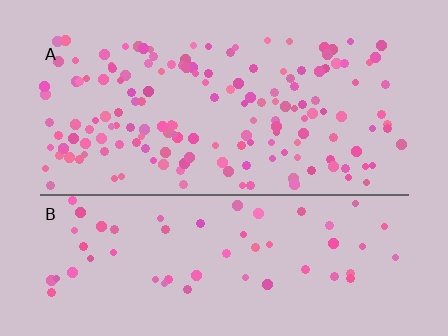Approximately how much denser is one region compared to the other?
Approximately 2.6× — region A over region B.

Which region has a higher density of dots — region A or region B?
A (the top).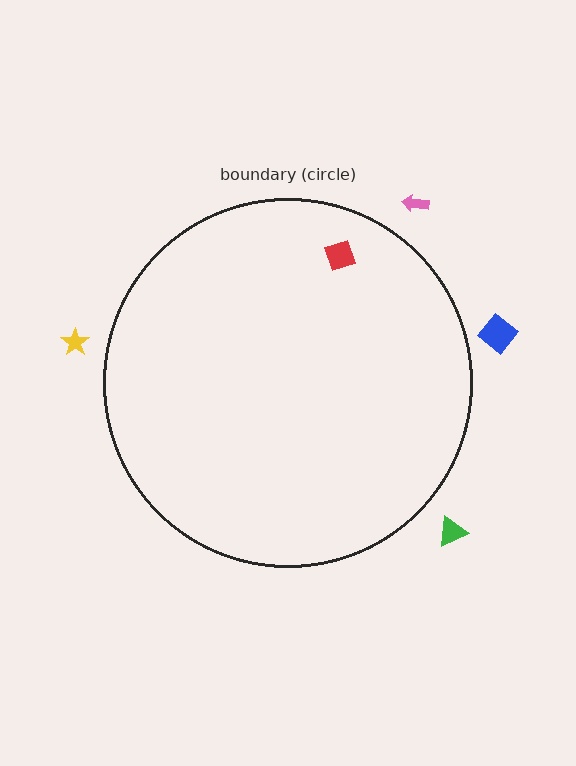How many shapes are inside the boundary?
1 inside, 4 outside.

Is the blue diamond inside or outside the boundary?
Outside.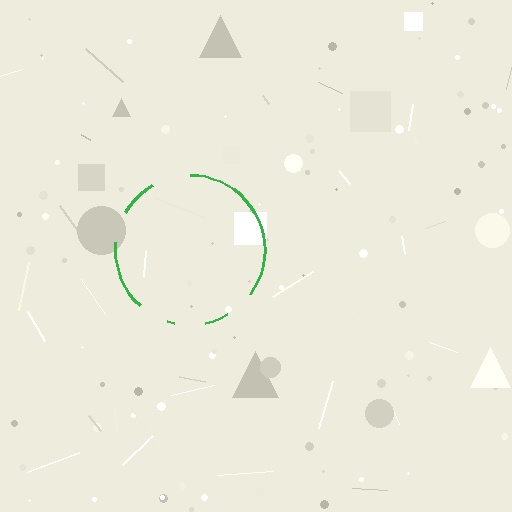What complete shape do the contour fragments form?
The contour fragments form a circle.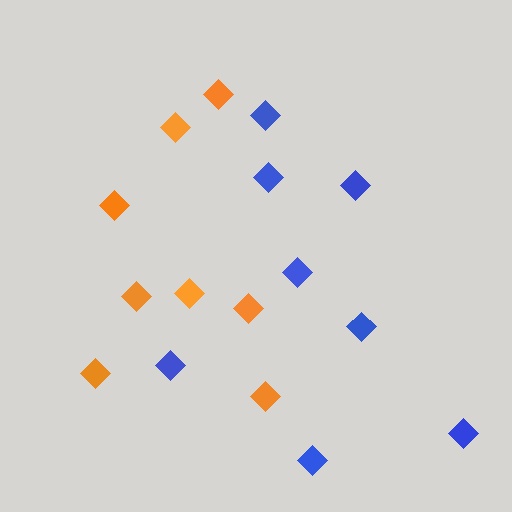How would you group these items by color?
There are 2 groups: one group of blue diamonds (8) and one group of orange diamonds (8).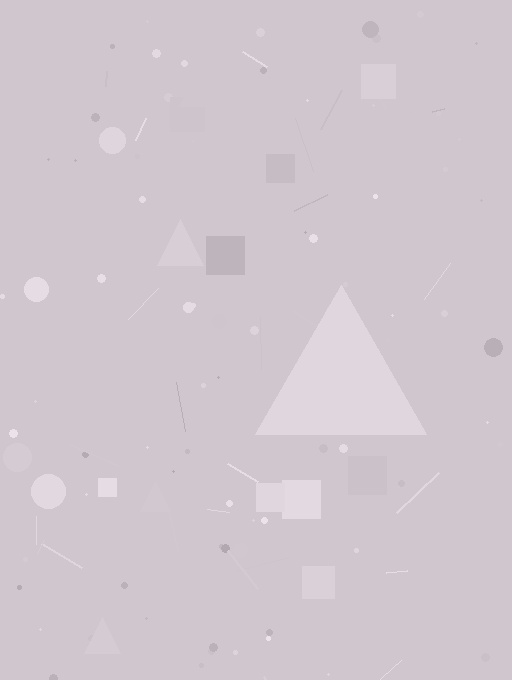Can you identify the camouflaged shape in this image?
The camouflaged shape is a triangle.